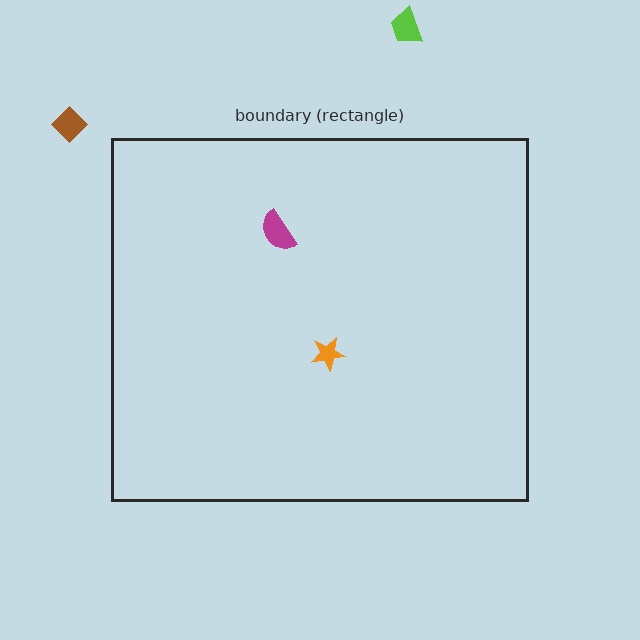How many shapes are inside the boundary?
2 inside, 2 outside.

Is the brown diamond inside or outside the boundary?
Outside.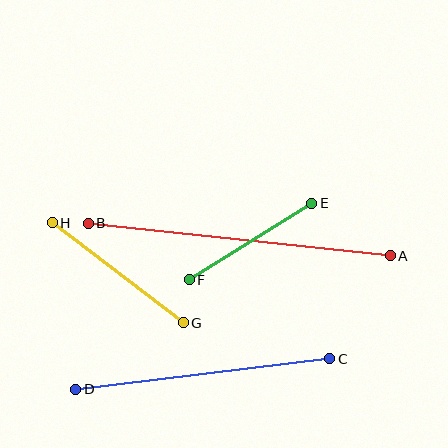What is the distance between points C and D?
The distance is approximately 256 pixels.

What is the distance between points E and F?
The distance is approximately 144 pixels.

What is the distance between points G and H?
The distance is approximately 165 pixels.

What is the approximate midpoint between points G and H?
The midpoint is at approximately (118, 273) pixels.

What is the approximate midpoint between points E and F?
The midpoint is at approximately (250, 241) pixels.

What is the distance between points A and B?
The distance is approximately 304 pixels.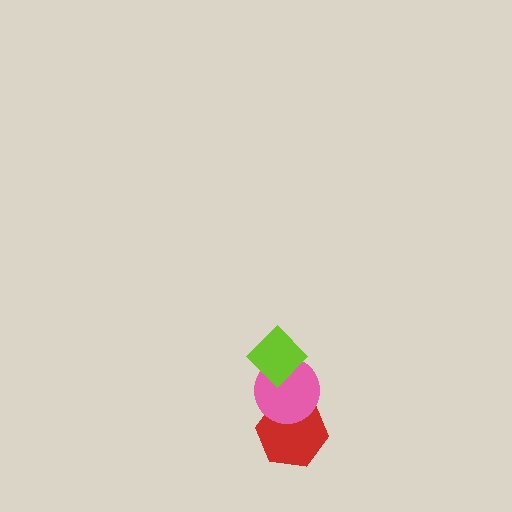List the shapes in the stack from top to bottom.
From top to bottom: the lime diamond, the pink circle, the red hexagon.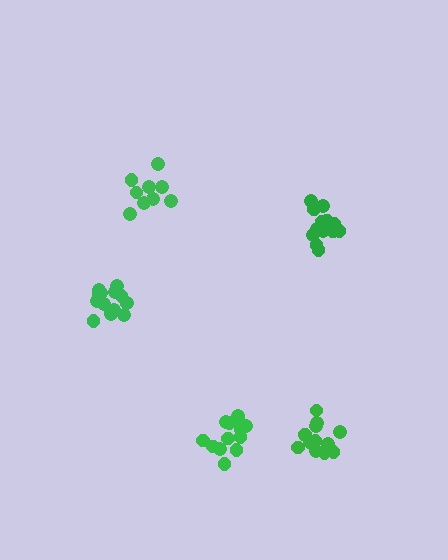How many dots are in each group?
Group 1: 15 dots, Group 2: 9 dots, Group 3: 13 dots, Group 4: 15 dots, Group 5: 14 dots (66 total).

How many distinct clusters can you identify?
There are 5 distinct clusters.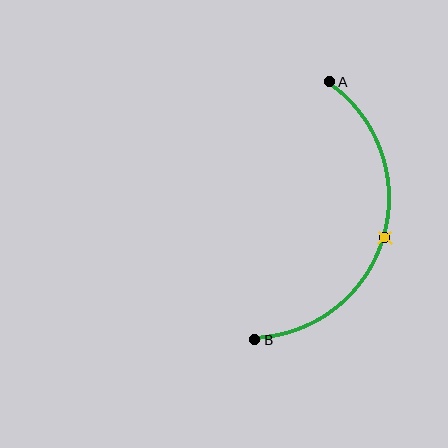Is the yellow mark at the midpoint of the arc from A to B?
Yes. The yellow mark lies on the arc at equal arc-length from both A and B — it is the arc midpoint.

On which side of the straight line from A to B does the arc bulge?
The arc bulges to the right of the straight line connecting A and B.